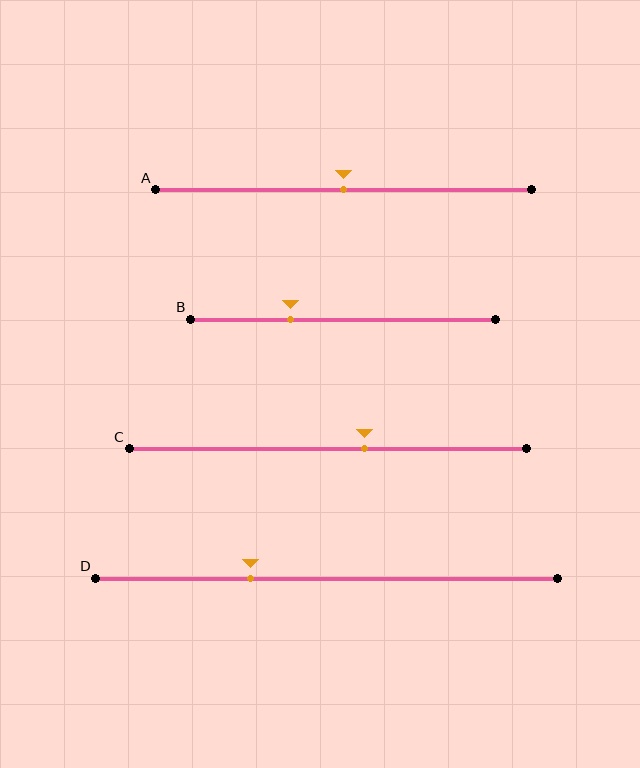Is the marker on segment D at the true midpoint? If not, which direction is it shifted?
No, the marker on segment D is shifted to the left by about 16% of the segment length.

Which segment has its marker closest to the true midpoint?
Segment A has its marker closest to the true midpoint.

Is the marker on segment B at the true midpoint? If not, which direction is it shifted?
No, the marker on segment B is shifted to the left by about 17% of the segment length.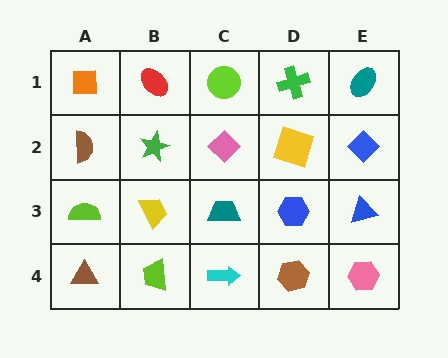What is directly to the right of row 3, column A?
A yellow trapezoid.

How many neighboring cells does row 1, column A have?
2.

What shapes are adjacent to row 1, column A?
A brown semicircle (row 2, column A), a red ellipse (row 1, column B).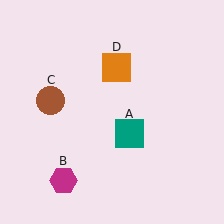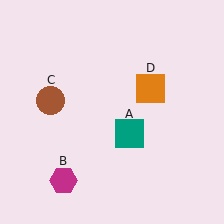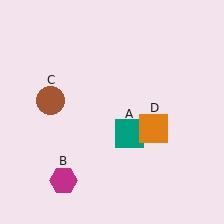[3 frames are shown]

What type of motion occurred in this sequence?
The orange square (object D) rotated clockwise around the center of the scene.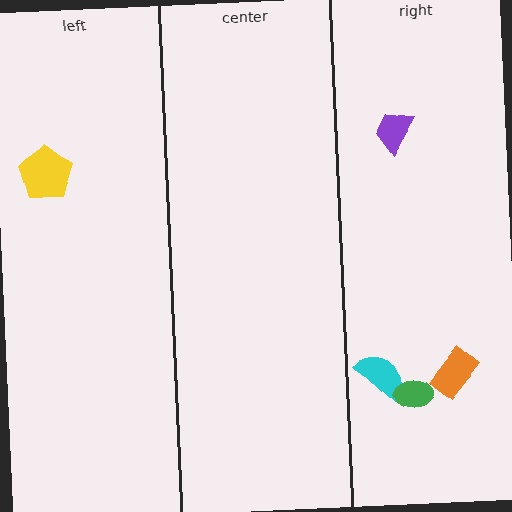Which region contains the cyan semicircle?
The right region.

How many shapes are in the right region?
4.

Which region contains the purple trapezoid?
The right region.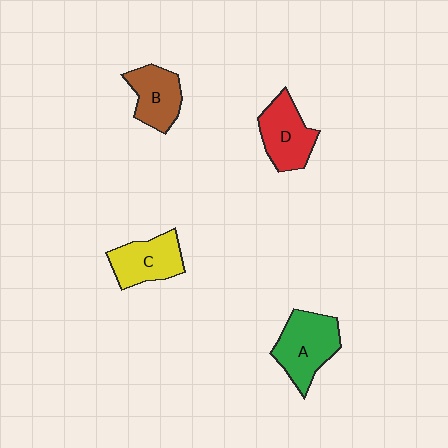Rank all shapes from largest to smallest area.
From largest to smallest: A (green), D (red), C (yellow), B (brown).